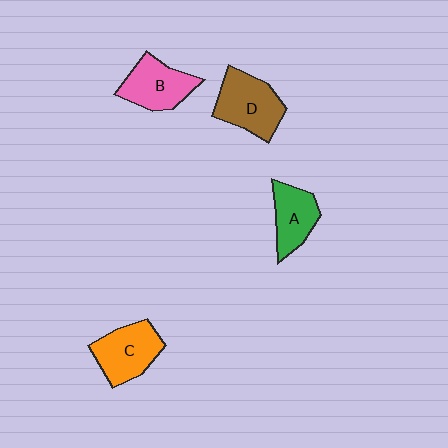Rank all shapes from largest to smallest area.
From largest to smallest: D (brown), C (orange), B (pink), A (green).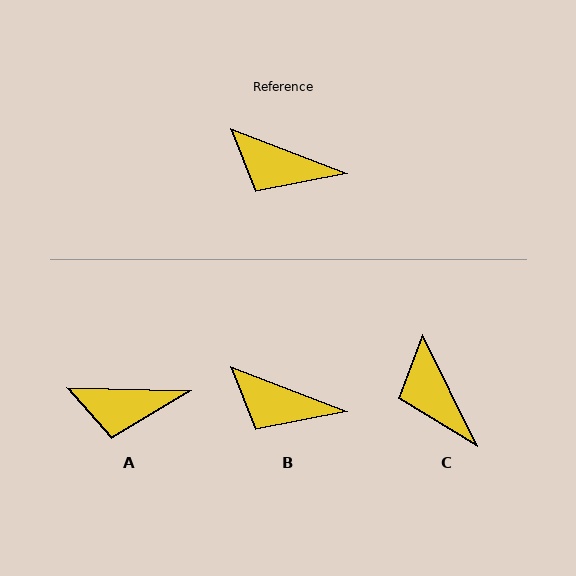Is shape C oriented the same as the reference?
No, it is off by about 42 degrees.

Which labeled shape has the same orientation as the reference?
B.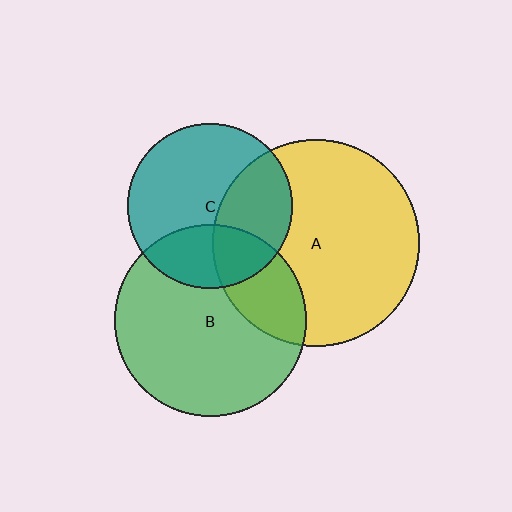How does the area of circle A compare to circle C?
Approximately 1.6 times.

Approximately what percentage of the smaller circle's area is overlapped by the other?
Approximately 25%.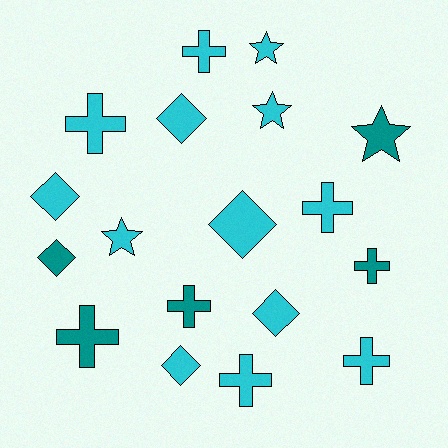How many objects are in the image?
There are 18 objects.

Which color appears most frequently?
Cyan, with 13 objects.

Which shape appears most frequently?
Cross, with 8 objects.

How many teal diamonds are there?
There is 1 teal diamond.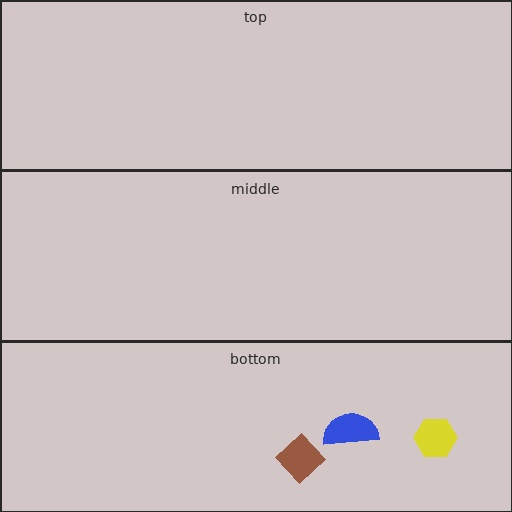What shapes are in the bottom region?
The yellow hexagon, the brown diamond, the blue semicircle.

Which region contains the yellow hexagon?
The bottom region.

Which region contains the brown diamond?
The bottom region.